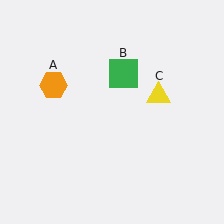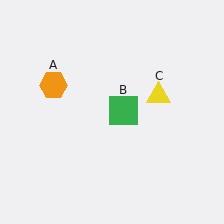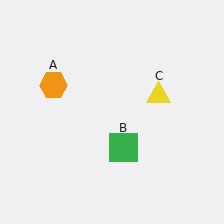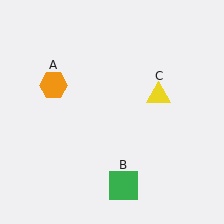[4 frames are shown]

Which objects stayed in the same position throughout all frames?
Orange hexagon (object A) and yellow triangle (object C) remained stationary.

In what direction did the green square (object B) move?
The green square (object B) moved down.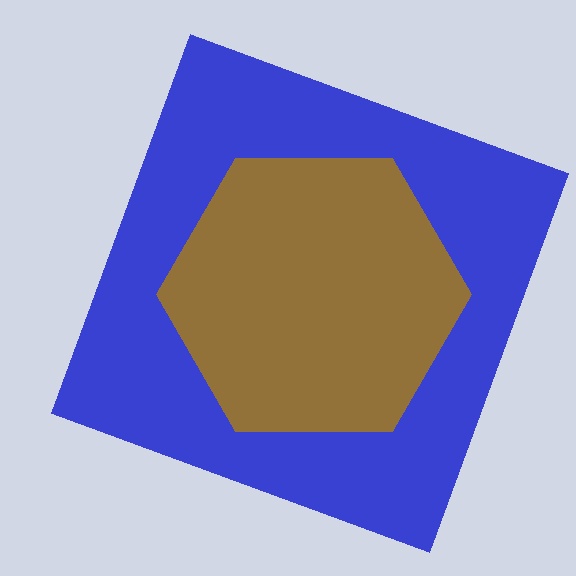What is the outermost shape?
The blue square.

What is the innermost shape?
The brown hexagon.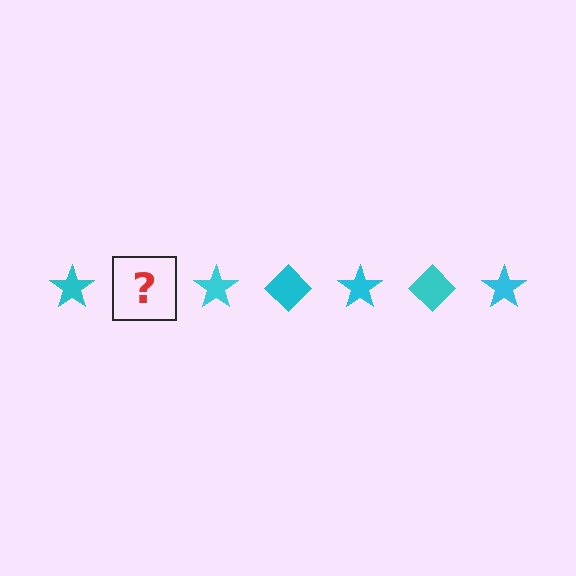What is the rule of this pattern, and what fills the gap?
The rule is that the pattern cycles through star, diamond shapes in cyan. The gap should be filled with a cyan diamond.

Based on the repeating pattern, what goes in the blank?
The blank should be a cyan diamond.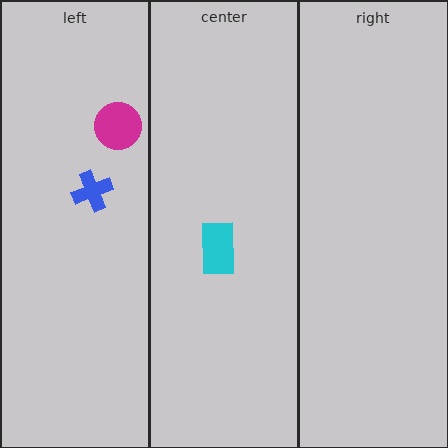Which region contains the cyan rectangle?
The center region.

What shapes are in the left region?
The magenta circle, the blue cross.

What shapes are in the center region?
The cyan rectangle.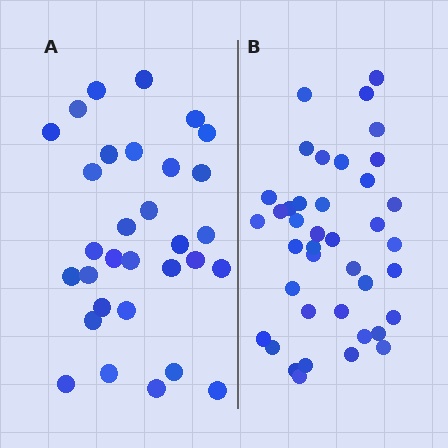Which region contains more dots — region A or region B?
Region B (the right region) has more dots.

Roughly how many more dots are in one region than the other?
Region B has roughly 8 or so more dots than region A.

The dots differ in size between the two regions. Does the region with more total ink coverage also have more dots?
No. Region A has more total ink coverage because its dots are larger, but region B actually contains more individual dots. Total area can be misleading — the number of items is what matters here.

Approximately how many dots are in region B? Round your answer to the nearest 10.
About 40 dots.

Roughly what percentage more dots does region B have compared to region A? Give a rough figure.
About 30% more.